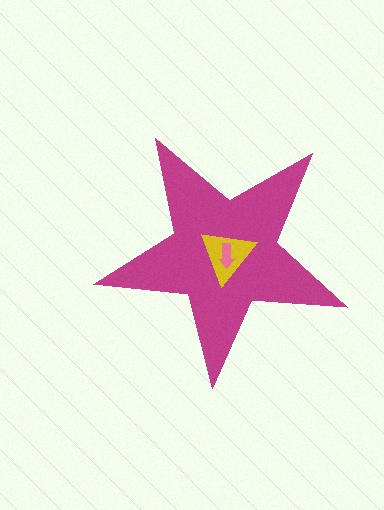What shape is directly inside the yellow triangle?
The pink arrow.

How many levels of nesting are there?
3.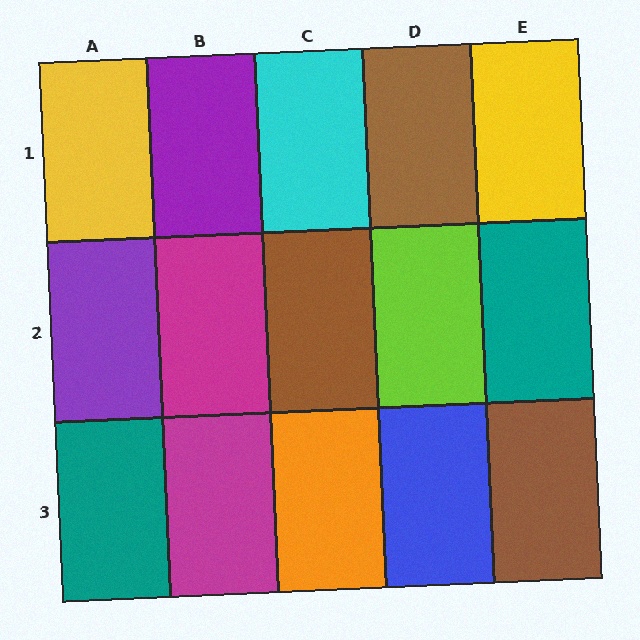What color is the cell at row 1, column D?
Brown.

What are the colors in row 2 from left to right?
Purple, magenta, brown, lime, teal.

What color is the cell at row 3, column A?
Teal.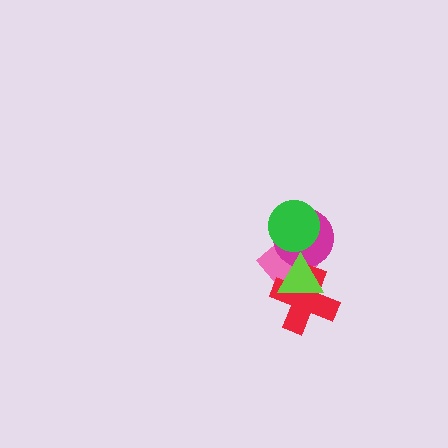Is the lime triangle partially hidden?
No, no other shape covers it.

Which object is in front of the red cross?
The lime triangle is in front of the red cross.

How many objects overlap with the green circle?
2 objects overlap with the green circle.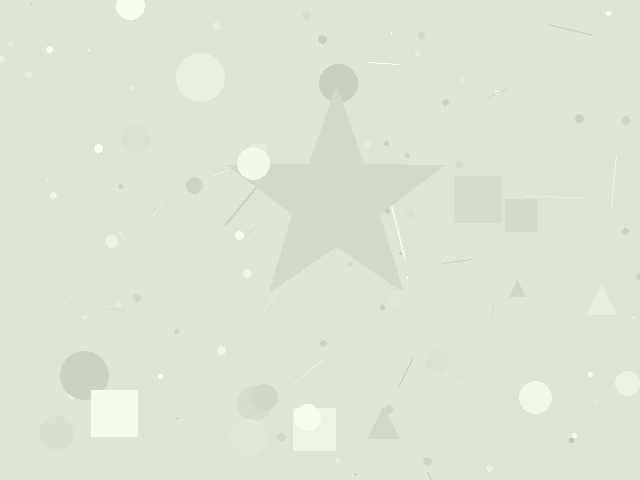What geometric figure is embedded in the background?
A star is embedded in the background.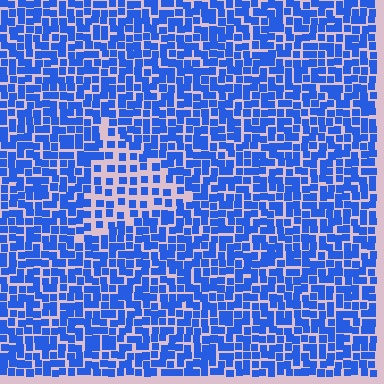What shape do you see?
I see a triangle.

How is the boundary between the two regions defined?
The boundary is defined by a change in element density (approximately 1.9x ratio). All elements are the same color, size, and shape.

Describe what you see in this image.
The image contains small blue elements arranged at two different densities. A triangle-shaped region is visible where the elements are less densely packed than the surrounding area.